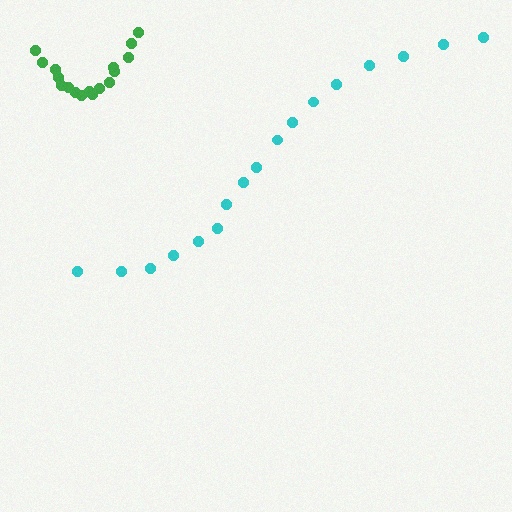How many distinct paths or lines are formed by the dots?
There are 2 distinct paths.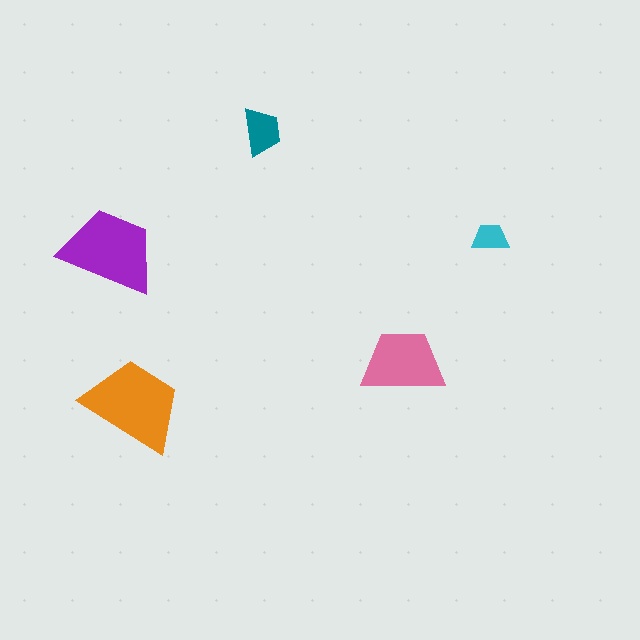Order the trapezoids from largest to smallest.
the orange one, the purple one, the pink one, the teal one, the cyan one.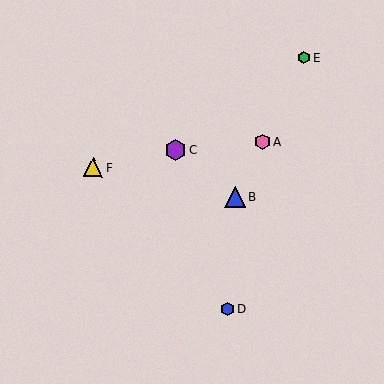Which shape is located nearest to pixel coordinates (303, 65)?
The green hexagon (labeled E) at (304, 57) is nearest to that location.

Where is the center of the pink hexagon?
The center of the pink hexagon is at (262, 142).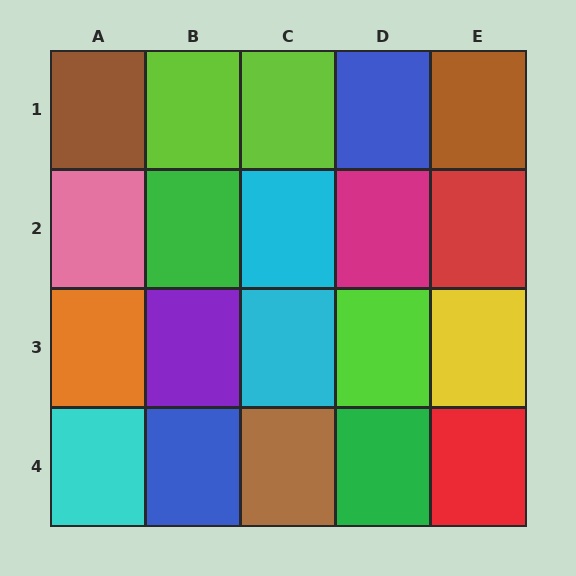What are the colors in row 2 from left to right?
Pink, green, cyan, magenta, red.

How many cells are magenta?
1 cell is magenta.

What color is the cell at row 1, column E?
Brown.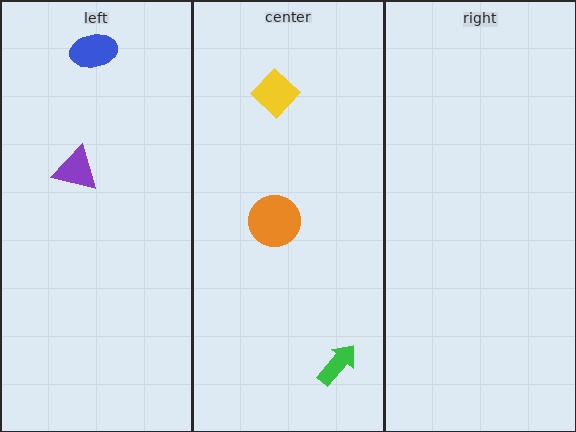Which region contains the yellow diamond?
The center region.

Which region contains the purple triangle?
The left region.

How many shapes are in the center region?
3.